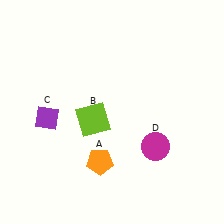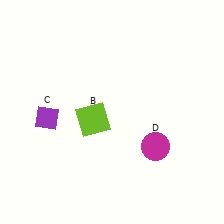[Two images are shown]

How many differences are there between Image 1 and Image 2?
There is 1 difference between the two images.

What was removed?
The orange pentagon (A) was removed in Image 2.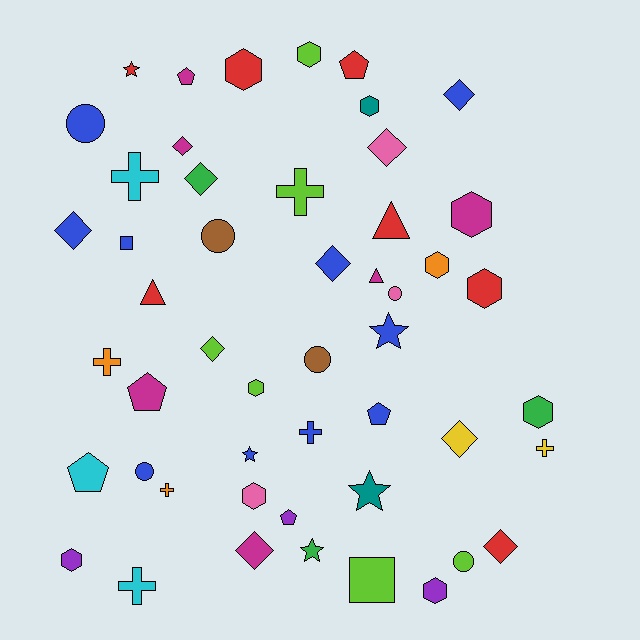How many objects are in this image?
There are 50 objects.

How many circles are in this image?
There are 6 circles.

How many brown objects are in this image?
There are 2 brown objects.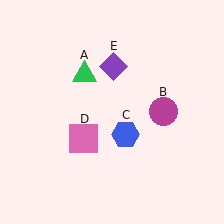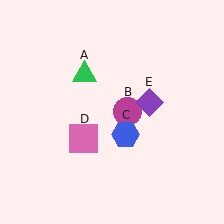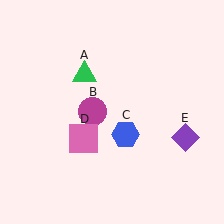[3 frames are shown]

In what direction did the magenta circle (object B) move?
The magenta circle (object B) moved left.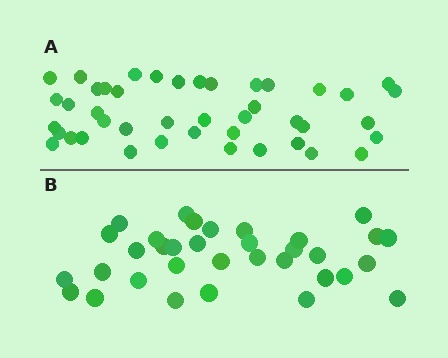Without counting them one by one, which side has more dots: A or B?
Region A (the top region) has more dots.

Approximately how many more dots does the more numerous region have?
Region A has roughly 8 or so more dots than region B.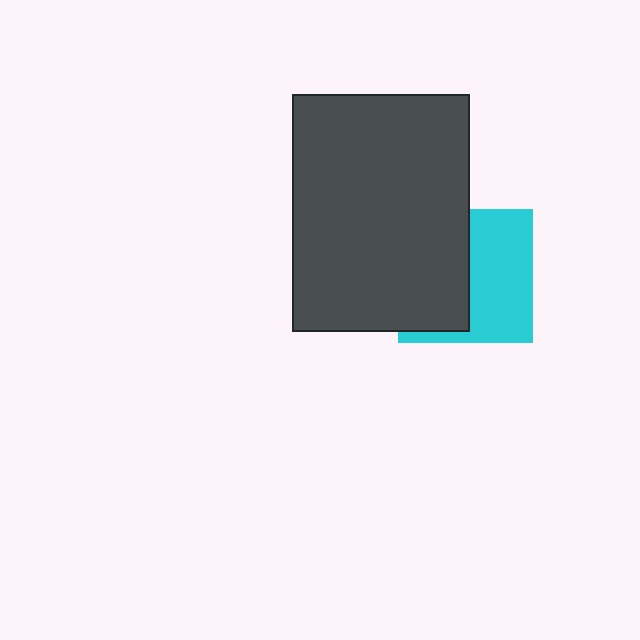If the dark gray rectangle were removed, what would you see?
You would see the complete cyan square.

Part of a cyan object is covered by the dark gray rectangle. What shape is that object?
It is a square.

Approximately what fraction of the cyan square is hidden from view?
Roughly 48% of the cyan square is hidden behind the dark gray rectangle.